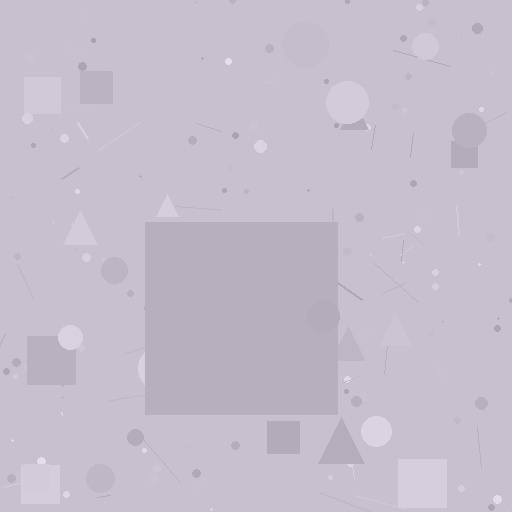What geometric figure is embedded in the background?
A square is embedded in the background.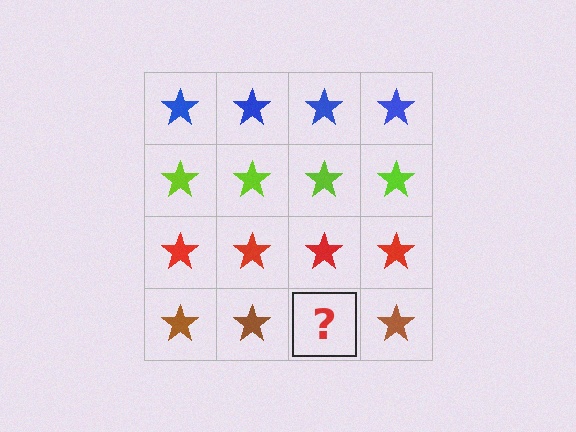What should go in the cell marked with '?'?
The missing cell should contain a brown star.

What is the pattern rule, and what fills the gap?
The rule is that each row has a consistent color. The gap should be filled with a brown star.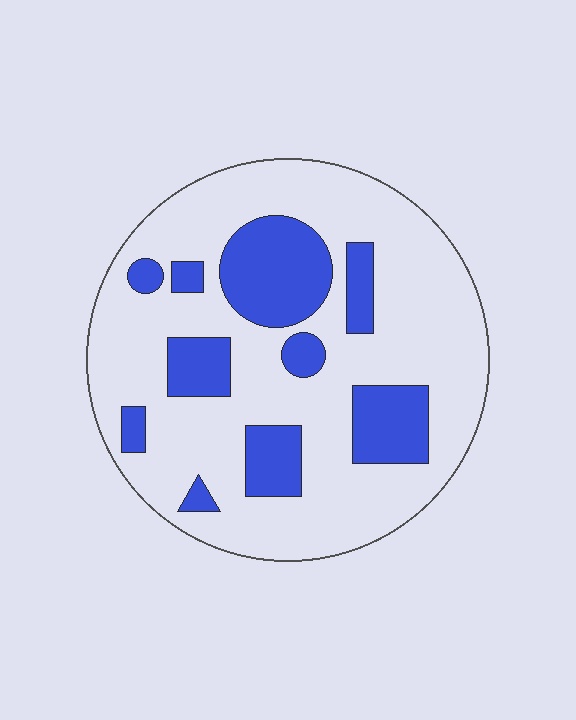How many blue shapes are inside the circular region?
10.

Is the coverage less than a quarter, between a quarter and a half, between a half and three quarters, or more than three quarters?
Between a quarter and a half.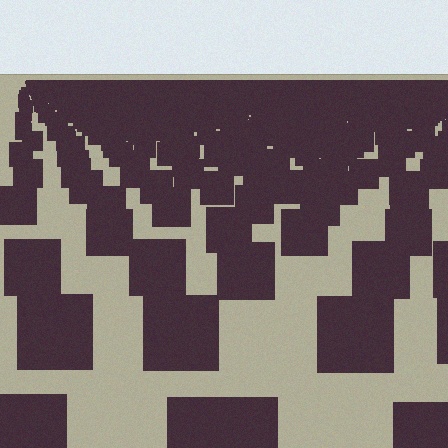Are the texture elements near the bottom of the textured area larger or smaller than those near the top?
Larger. Near the bottom, elements are closer to the viewer and appear at a bigger on-screen size.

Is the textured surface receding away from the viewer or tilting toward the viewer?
The surface is receding away from the viewer. Texture elements get smaller and denser toward the top.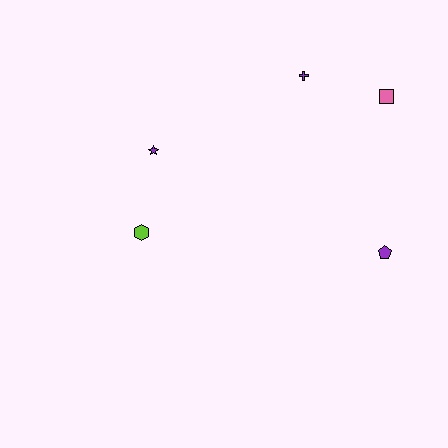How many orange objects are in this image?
There are no orange objects.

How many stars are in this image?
There is 1 star.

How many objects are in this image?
There are 5 objects.